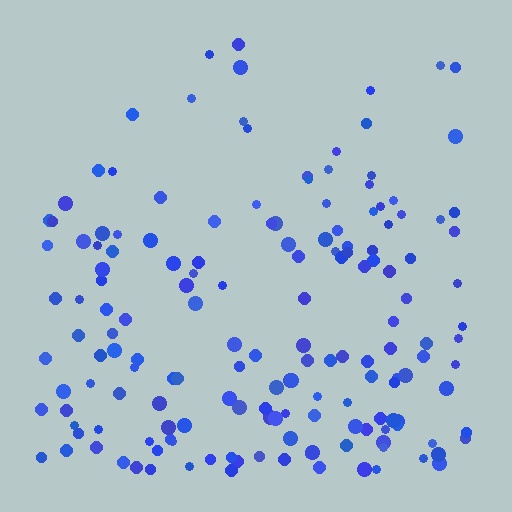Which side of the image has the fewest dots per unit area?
The top.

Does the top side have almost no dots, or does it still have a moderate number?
Still a moderate number, just noticeably fewer than the bottom.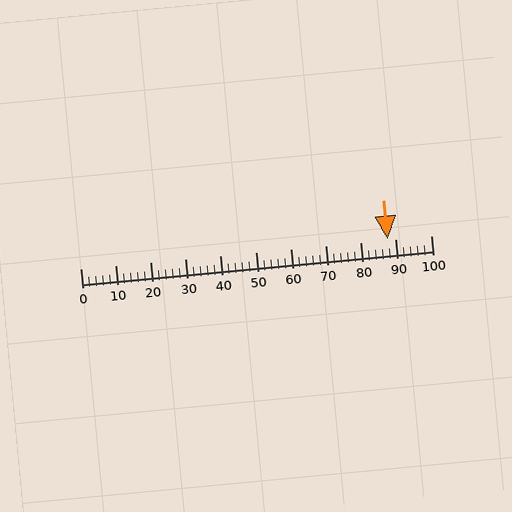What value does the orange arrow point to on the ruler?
The orange arrow points to approximately 88.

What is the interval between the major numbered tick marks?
The major tick marks are spaced 10 units apart.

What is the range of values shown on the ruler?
The ruler shows values from 0 to 100.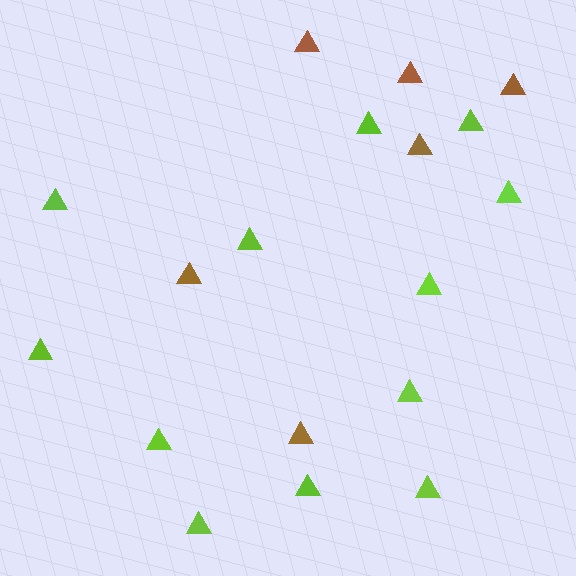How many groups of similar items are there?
There are 2 groups: one group of brown triangles (6) and one group of lime triangles (12).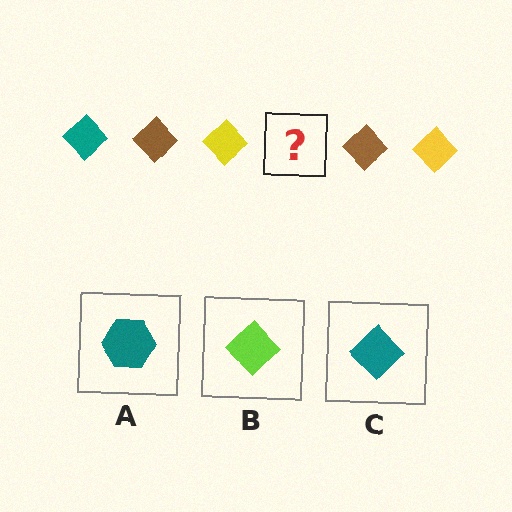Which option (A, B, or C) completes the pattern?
C.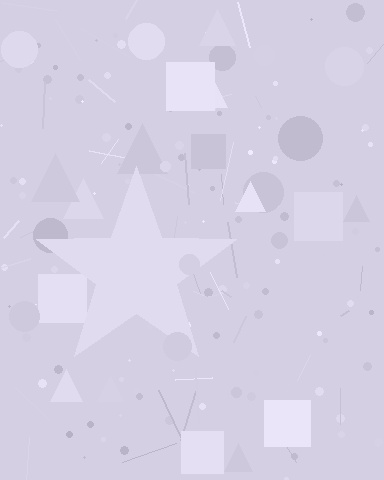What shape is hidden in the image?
A star is hidden in the image.